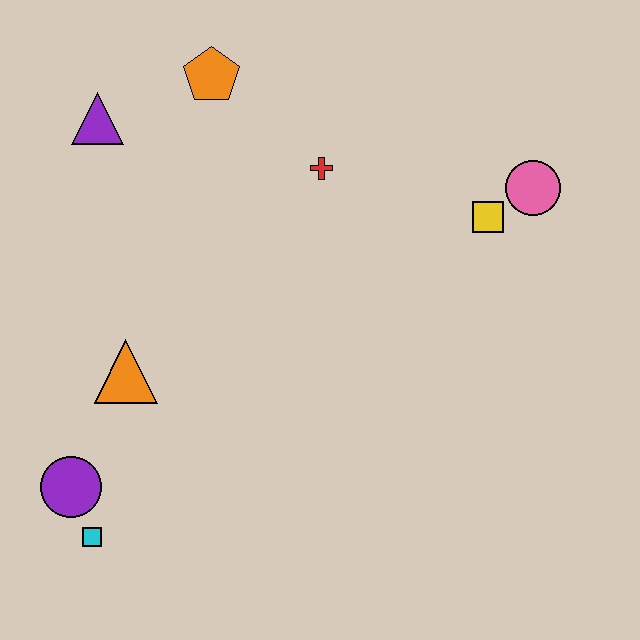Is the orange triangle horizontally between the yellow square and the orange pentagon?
No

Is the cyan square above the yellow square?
No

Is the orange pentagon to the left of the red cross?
Yes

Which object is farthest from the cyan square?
The pink circle is farthest from the cyan square.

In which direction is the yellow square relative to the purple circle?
The yellow square is to the right of the purple circle.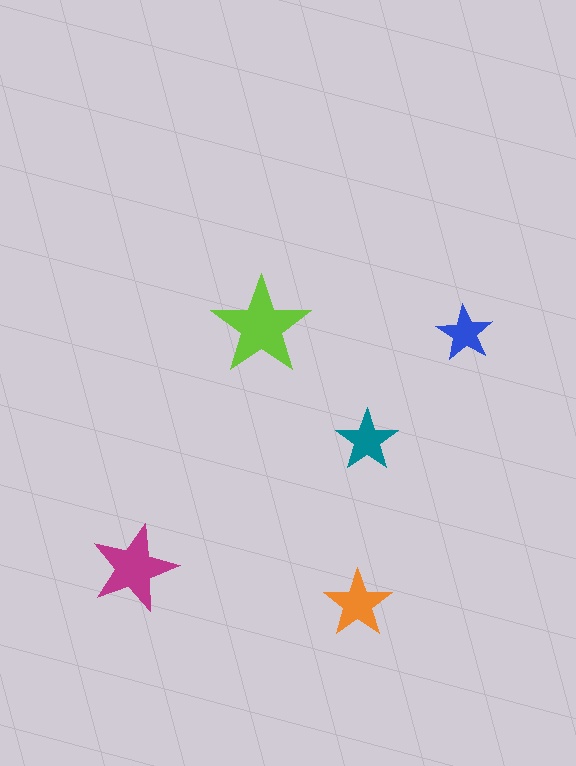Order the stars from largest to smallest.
the lime one, the magenta one, the orange one, the teal one, the blue one.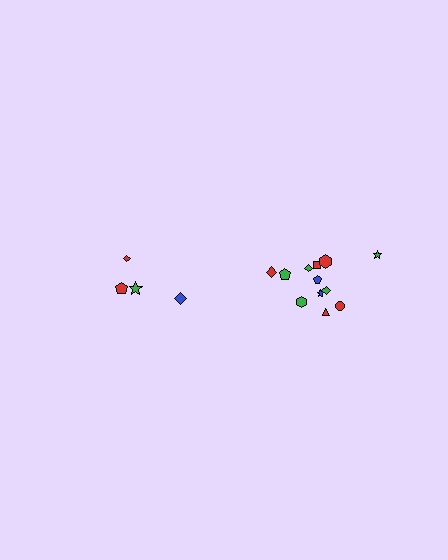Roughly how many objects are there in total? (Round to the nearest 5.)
Roughly 15 objects in total.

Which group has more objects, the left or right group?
The right group.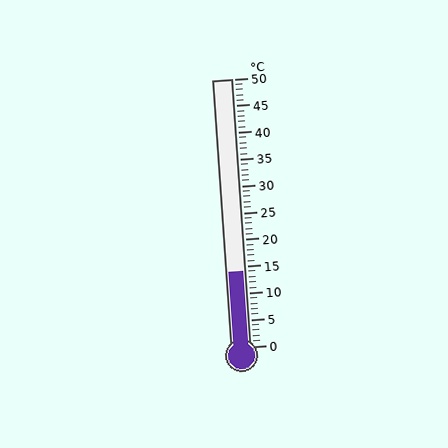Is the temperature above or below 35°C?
The temperature is below 35°C.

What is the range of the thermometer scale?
The thermometer scale ranges from 0°C to 50°C.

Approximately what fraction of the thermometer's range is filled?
The thermometer is filled to approximately 30% of its range.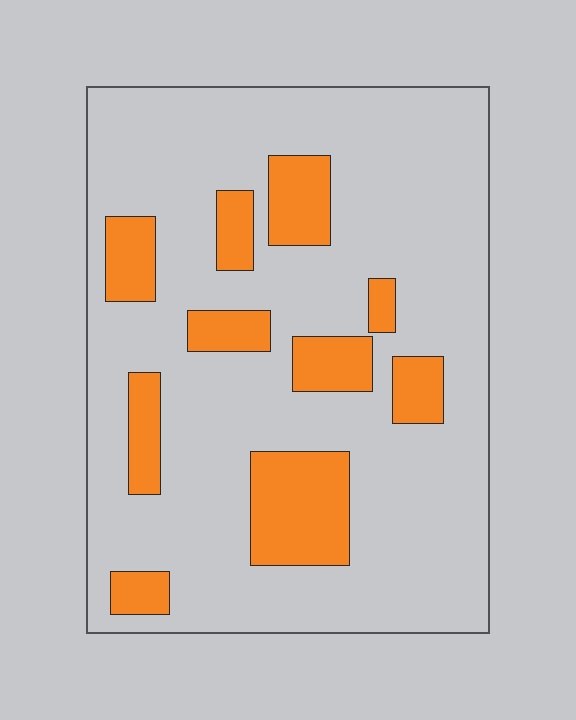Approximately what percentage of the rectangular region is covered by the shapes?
Approximately 20%.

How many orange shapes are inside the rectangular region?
10.